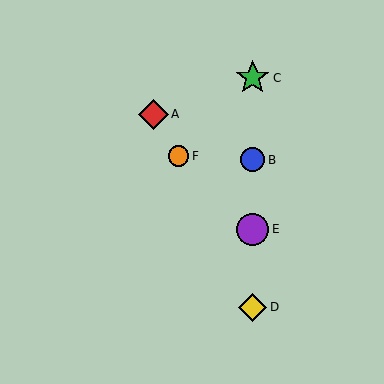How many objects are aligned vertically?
4 objects (B, C, D, E) are aligned vertically.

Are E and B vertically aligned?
Yes, both are at x≈253.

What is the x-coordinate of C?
Object C is at x≈253.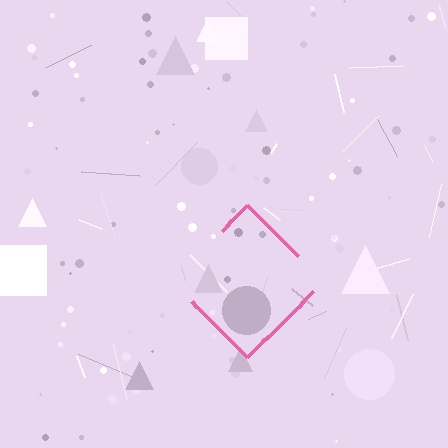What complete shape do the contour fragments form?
The contour fragments form a diamond.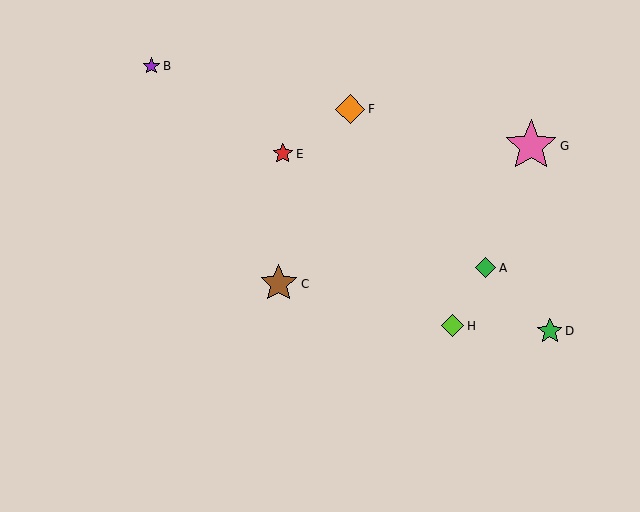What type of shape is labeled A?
Shape A is a green diamond.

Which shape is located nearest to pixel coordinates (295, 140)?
The red star (labeled E) at (283, 154) is nearest to that location.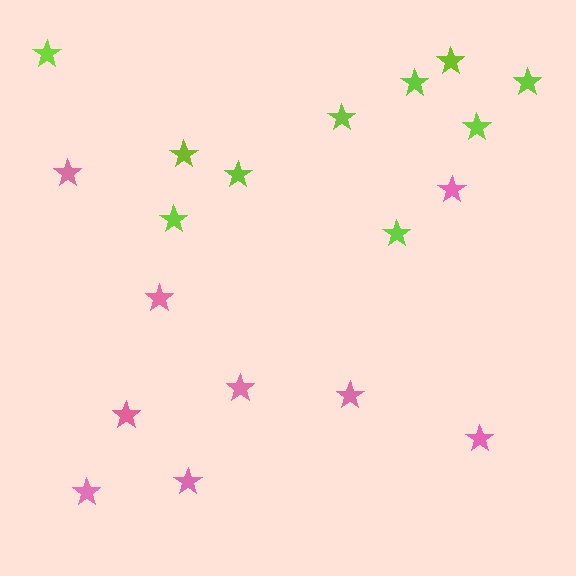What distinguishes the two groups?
There are 2 groups: one group of lime stars (10) and one group of pink stars (9).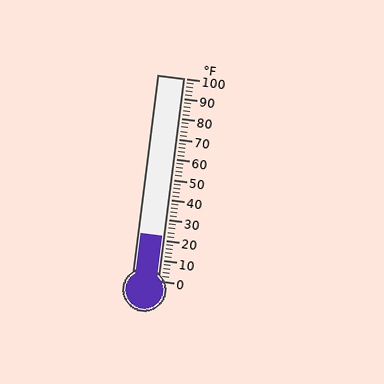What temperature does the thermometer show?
The thermometer shows approximately 22°F.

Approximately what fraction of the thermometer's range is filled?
The thermometer is filled to approximately 20% of its range.